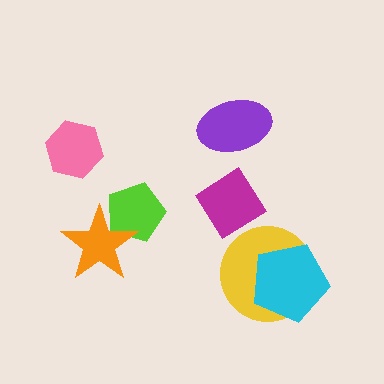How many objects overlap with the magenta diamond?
0 objects overlap with the magenta diamond.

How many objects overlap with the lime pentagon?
1 object overlaps with the lime pentagon.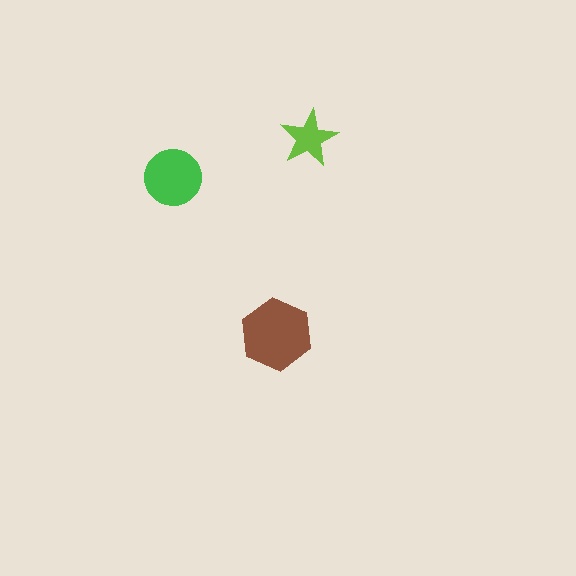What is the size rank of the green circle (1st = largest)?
2nd.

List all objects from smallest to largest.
The lime star, the green circle, the brown hexagon.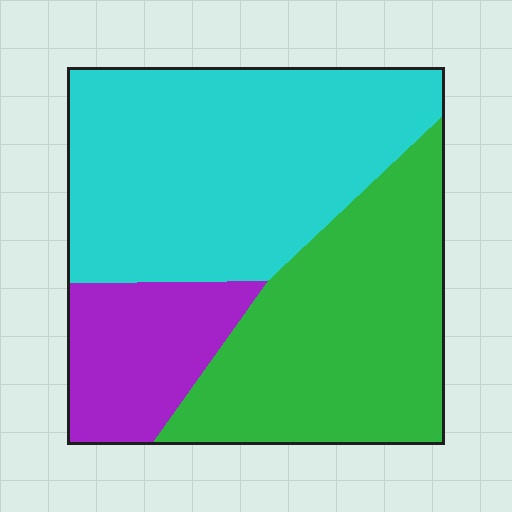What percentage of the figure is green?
Green takes up between a third and a half of the figure.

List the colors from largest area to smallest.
From largest to smallest: cyan, green, purple.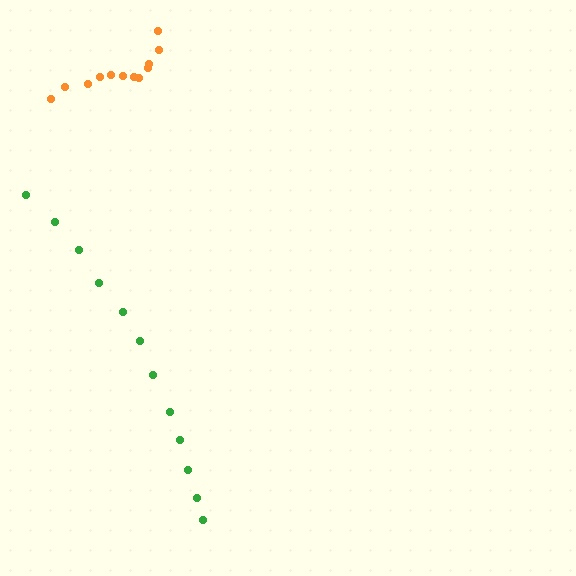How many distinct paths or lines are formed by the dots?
There are 2 distinct paths.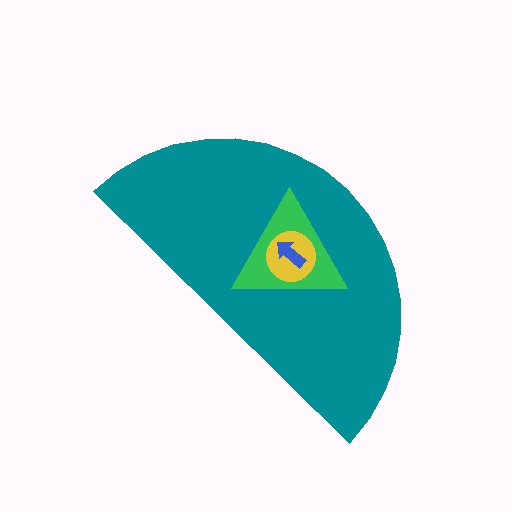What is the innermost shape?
The blue arrow.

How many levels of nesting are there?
4.